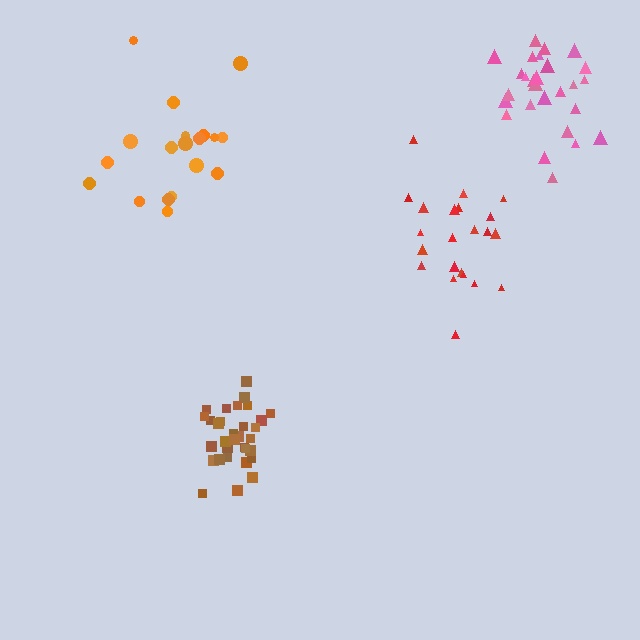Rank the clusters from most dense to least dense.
brown, pink, red, orange.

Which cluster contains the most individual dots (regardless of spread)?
Brown (34).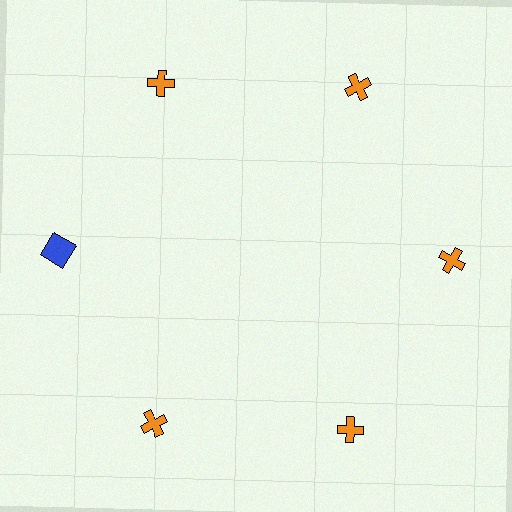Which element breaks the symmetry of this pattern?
The blue square at roughly the 9 o'clock position breaks the symmetry. All other shapes are orange crosses.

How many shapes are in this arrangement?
There are 6 shapes arranged in a ring pattern.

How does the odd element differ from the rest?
It differs in both color (blue instead of orange) and shape (square instead of cross).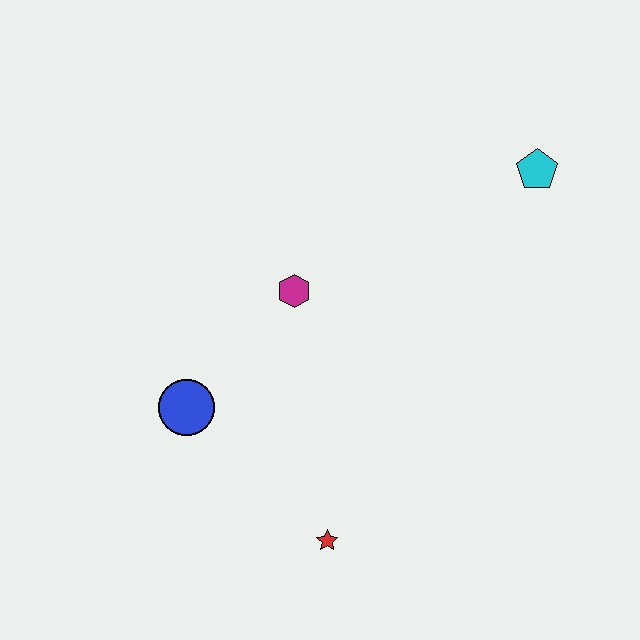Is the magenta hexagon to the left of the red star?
Yes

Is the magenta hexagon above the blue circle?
Yes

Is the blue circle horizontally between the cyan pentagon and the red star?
No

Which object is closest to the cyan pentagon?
The magenta hexagon is closest to the cyan pentagon.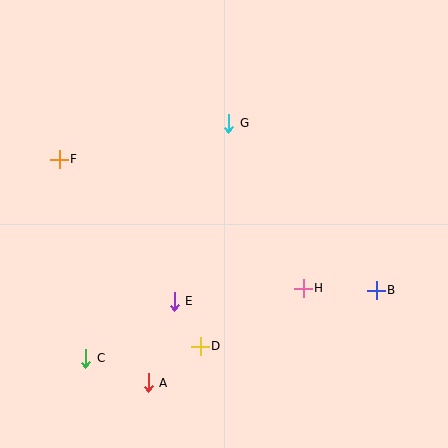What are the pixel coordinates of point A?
Point A is at (148, 383).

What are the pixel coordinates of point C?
Point C is at (86, 358).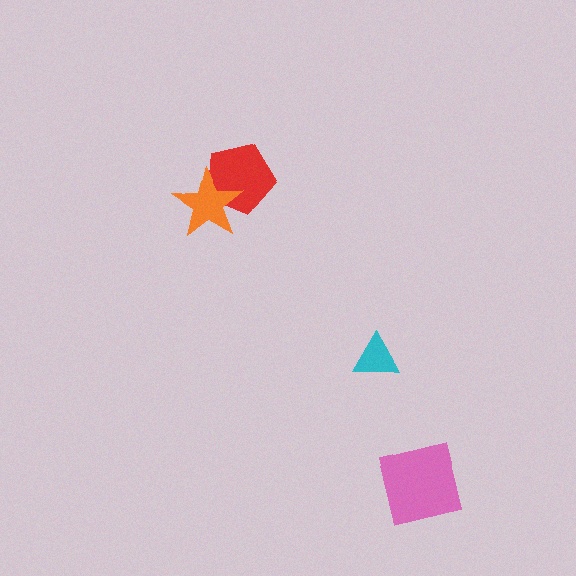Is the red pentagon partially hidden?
Yes, it is partially covered by another shape.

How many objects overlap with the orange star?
1 object overlaps with the orange star.